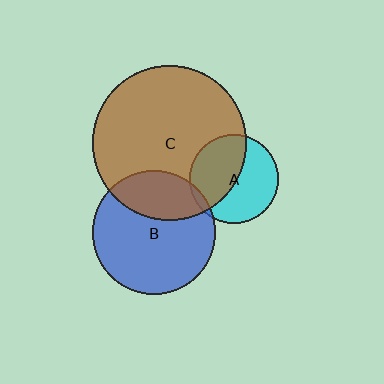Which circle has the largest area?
Circle C (brown).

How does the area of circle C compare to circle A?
Approximately 3.0 times.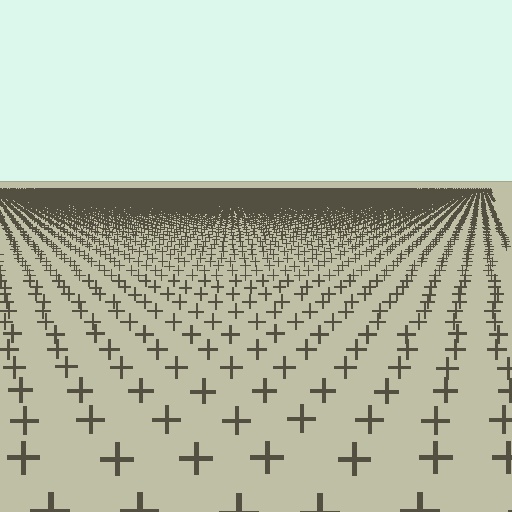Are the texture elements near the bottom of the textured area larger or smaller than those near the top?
Larger. Near the bottom, elements are closer to the viewer and appear at a bigger on-screen size.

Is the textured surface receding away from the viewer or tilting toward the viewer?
The surface is receding away from the viewer. Texture elements get smaller and denser toward the top.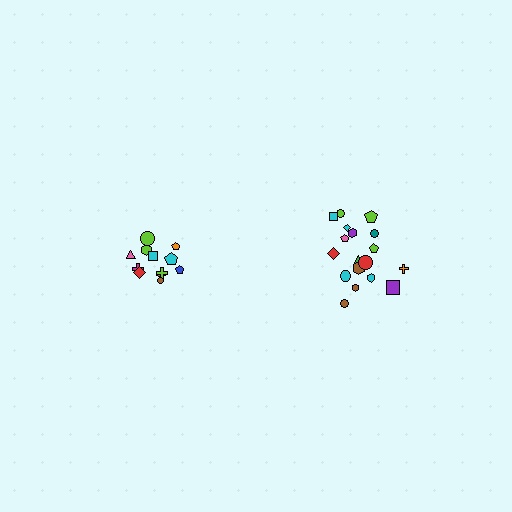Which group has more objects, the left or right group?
The right group.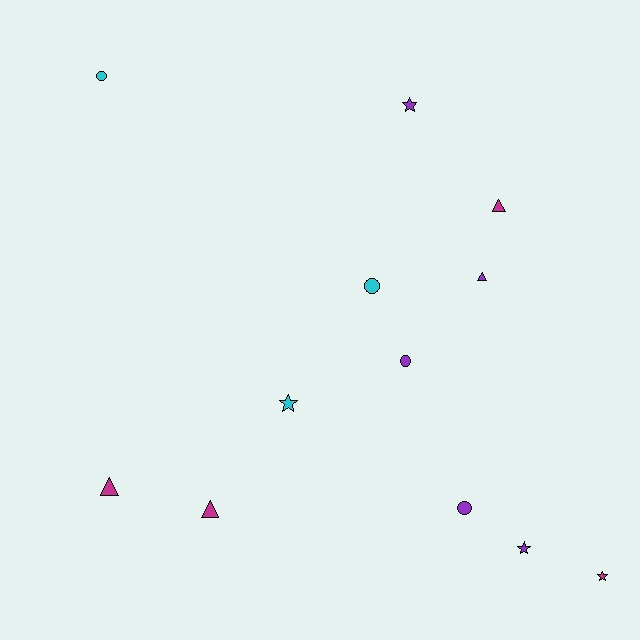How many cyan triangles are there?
There are no cyan triangles.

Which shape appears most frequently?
Star, with 4 objects.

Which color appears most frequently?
Purple, with 5 objects.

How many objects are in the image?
There are 12 objects.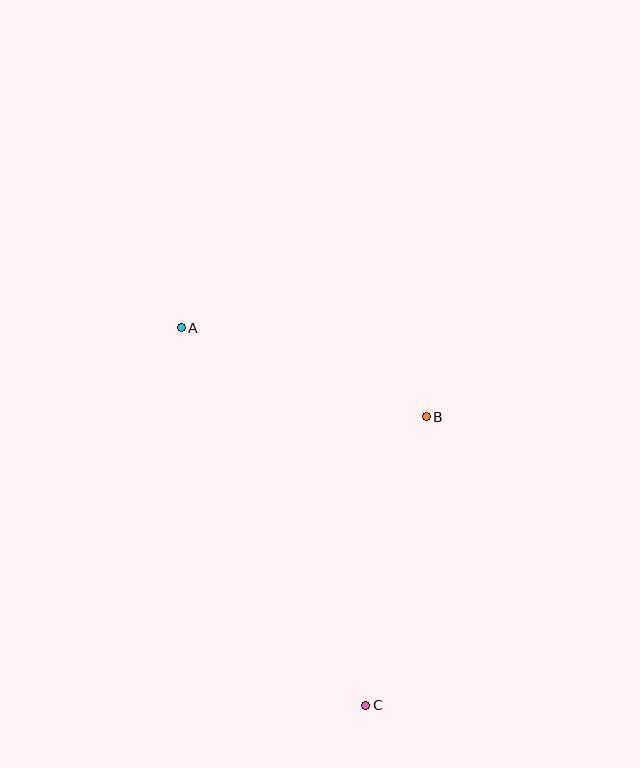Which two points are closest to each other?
Points A and B are closest to each other.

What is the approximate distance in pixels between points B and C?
The distance between B and C is approximately 294 pixels.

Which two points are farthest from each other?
Points A and C are farthest from each other.